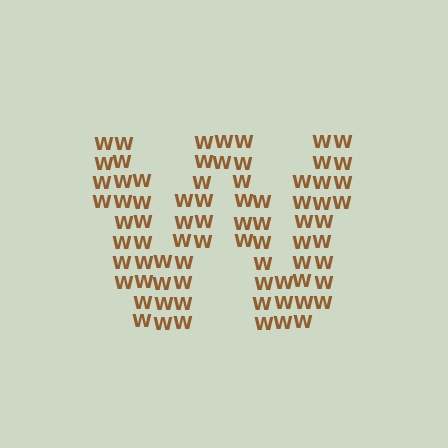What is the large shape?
The large shape is the letter W.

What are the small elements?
The small elements are letter W's.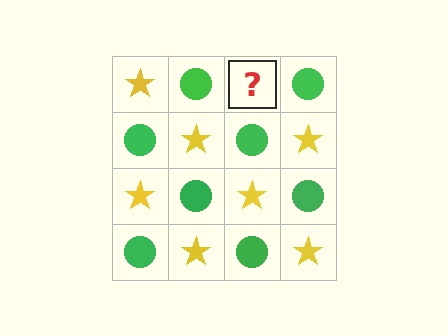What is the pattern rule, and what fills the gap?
The rule is that it alternates yellow star and green circle in a checkerboard pattern. The gap should be filled with a yellow star.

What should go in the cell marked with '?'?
The missing cell should contain a yellow star.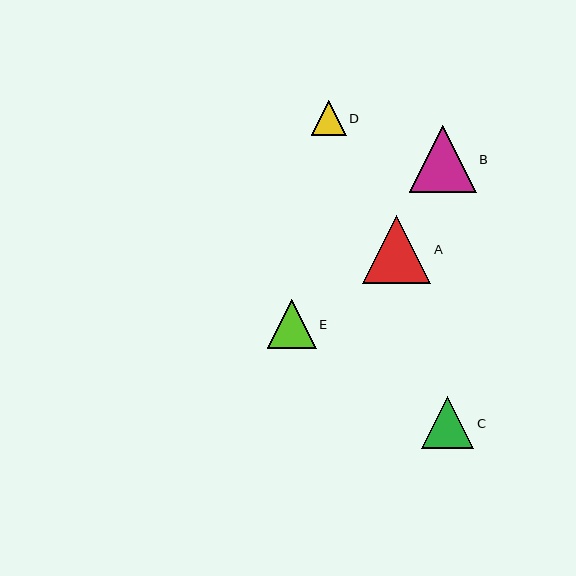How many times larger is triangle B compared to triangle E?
Triangle B is approximately 1.4 times the size of triangle E.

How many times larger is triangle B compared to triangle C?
Triangle B is approximately 1.3 times the size of triangle C.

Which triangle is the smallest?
Triangle D is the smallest with a size of approximately 35 pixels.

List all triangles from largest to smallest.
From largest to smallest: A, B, C, E, D.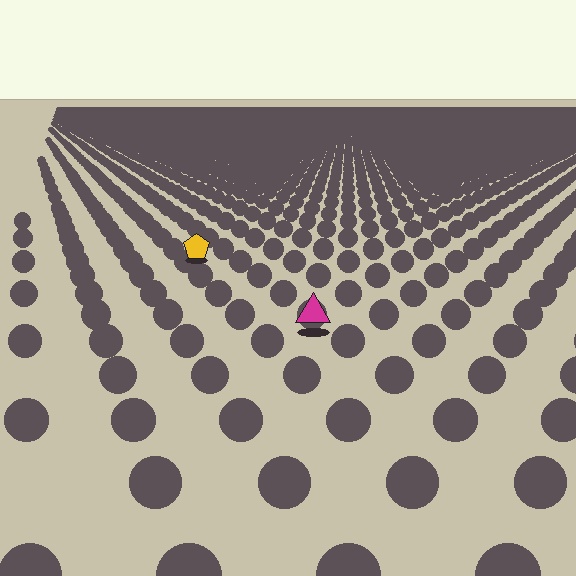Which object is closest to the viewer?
The magenta triangle is closest. The texture marks near it are larger and more spread out.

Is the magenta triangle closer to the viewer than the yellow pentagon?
Yes. The magenta triangle is closer — you can tell from the texture gradient: the ground texture is coarser near it.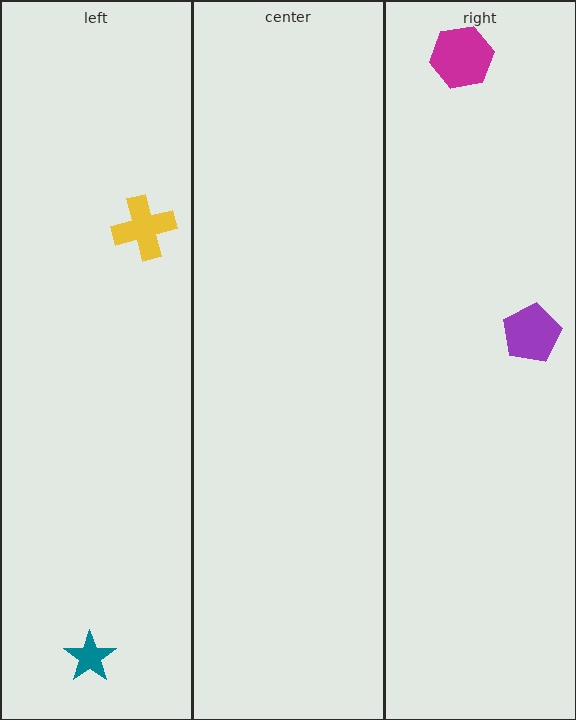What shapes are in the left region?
The yellow cross, the teal star.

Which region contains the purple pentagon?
The right region.